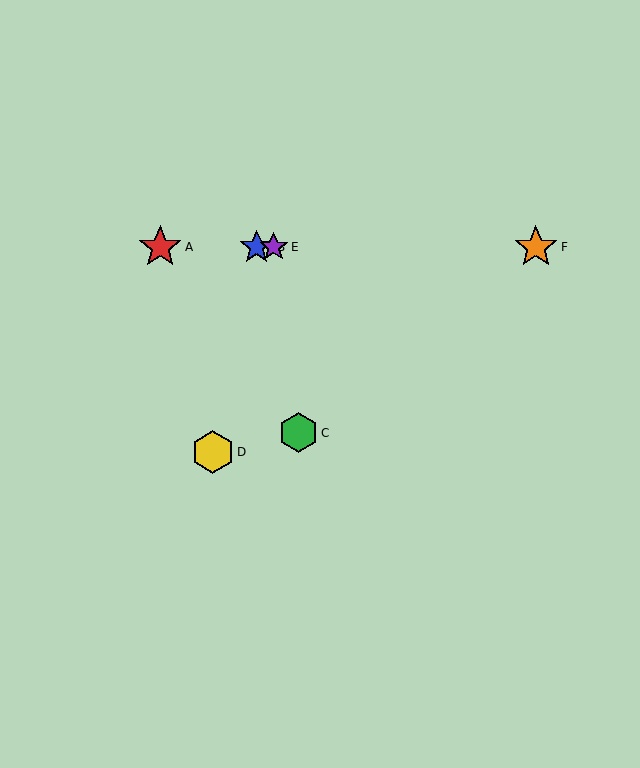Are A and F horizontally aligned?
Yes, both are at y≈247.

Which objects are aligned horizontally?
Objects A, B, E, F are aligned horizontally.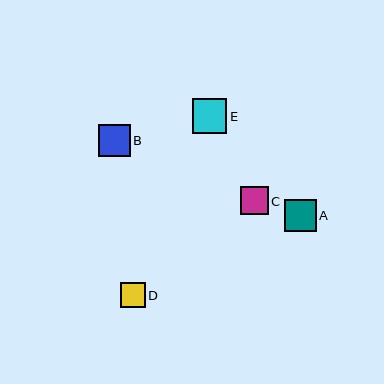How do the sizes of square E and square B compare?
Square E and square B are approximately the same size.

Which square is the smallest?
Square D is the smallest with a size of approximately 25 pixels.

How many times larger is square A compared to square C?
Square A is approximately 1.2 times the size of square C.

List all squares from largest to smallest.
From largest to smallest: E, A, B, C, D.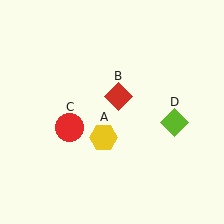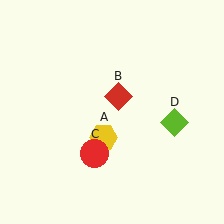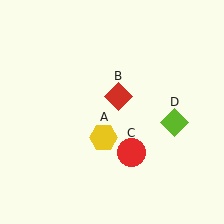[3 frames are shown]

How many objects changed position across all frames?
1 object changed position: red circle (object C).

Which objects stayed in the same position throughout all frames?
Yellow hexagon (object A) and red diamond (object B) and lime diamond (object D) remained stationary.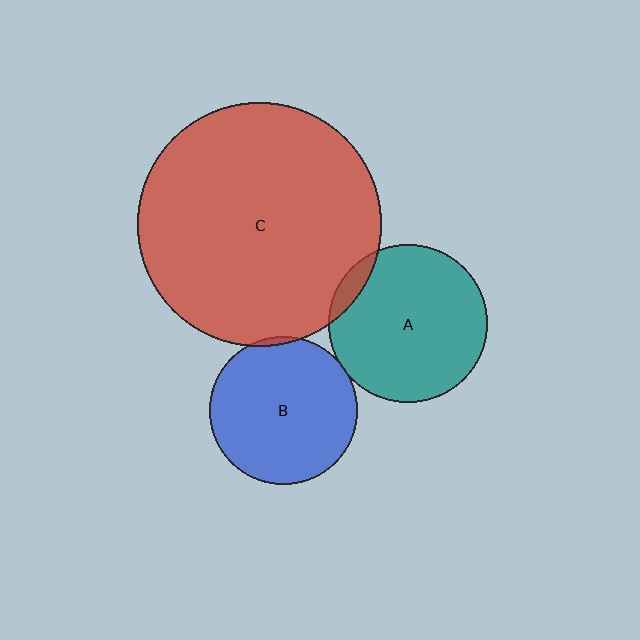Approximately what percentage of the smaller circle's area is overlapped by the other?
Approximately 5%.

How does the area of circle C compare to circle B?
Approximately 2.7 times.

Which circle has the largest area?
Circle C (red).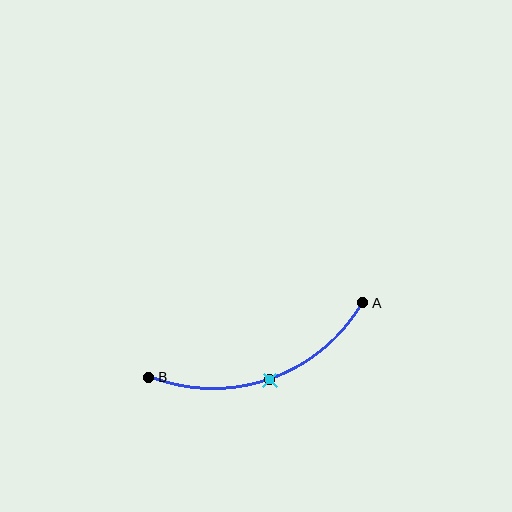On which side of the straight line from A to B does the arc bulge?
The arc bulges below the straight line connecting A and B.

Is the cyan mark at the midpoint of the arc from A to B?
Yes. The cyan mark lies on the arc at equal arc-length from both A and B — it is the arc midpoint.